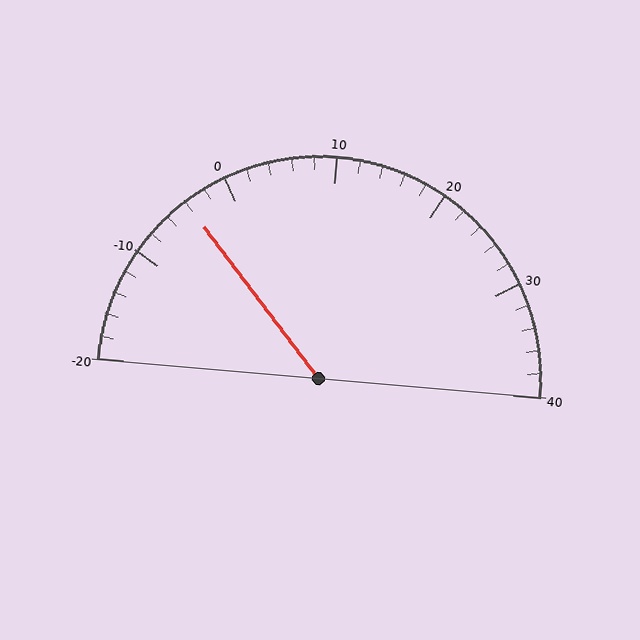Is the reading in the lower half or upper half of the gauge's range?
The reading is in the lower half of the range (-20 to 40).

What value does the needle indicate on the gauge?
The needle indicates approximately -4.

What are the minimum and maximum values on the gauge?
The gauge ranges from -20 to 40.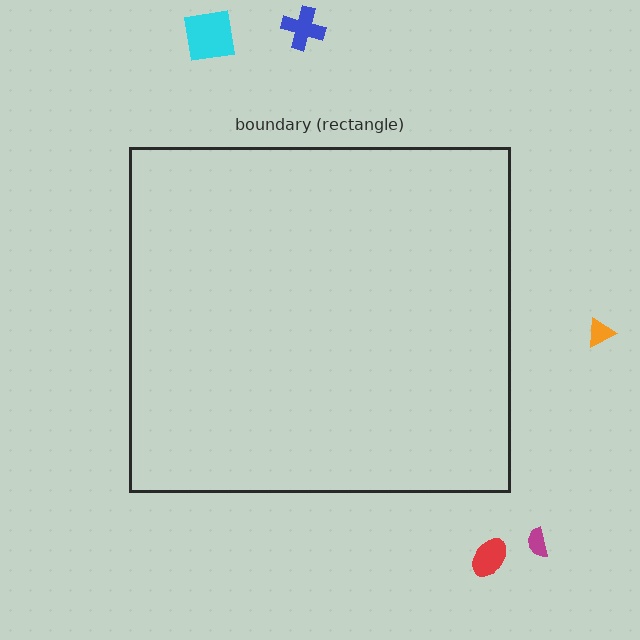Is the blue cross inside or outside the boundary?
Outside.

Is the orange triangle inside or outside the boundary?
Outside.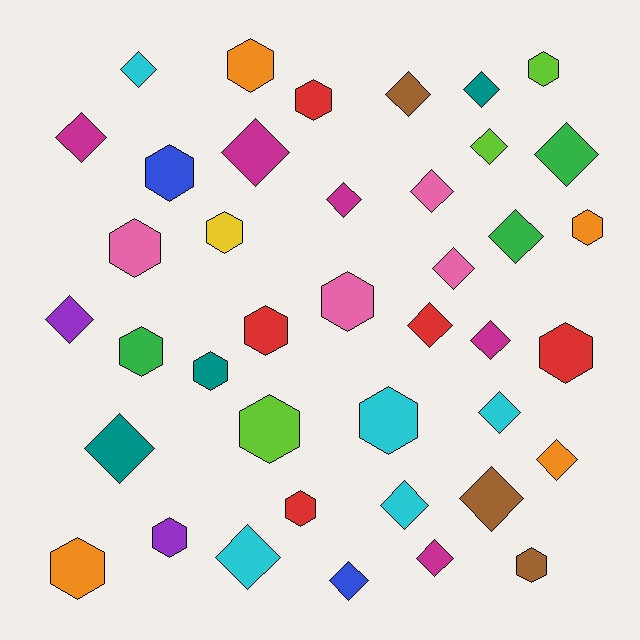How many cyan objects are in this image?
There are 5 cyan objects.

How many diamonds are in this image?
There are 22 diamonds.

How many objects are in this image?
There are 40 objects.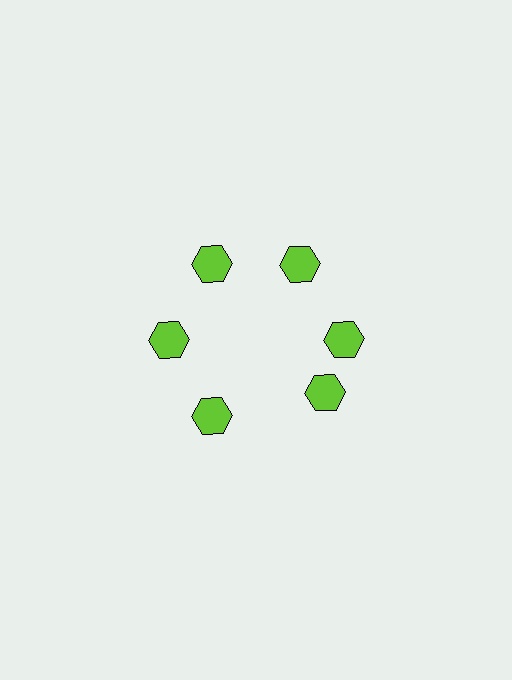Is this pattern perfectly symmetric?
No. The 6 lime hexagons are arranged in a ring, but one element near the 5 o'clock position is rotated out of alignment along the ring, breaking the 6-fold rotational symmetry.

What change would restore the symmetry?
The symmetry would be restored by rotating it back into even spacing with its neighbors so that all 6 hexagons sit at equal angles and equal distance from the center.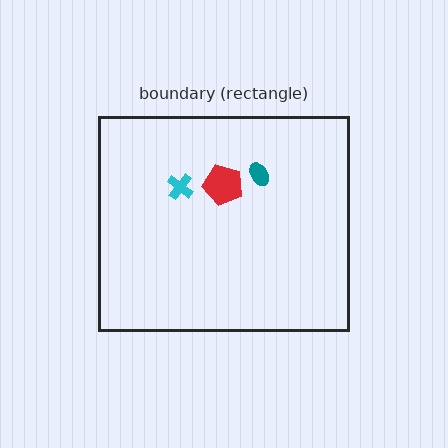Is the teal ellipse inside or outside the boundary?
Inside.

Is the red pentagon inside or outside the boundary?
Inside.